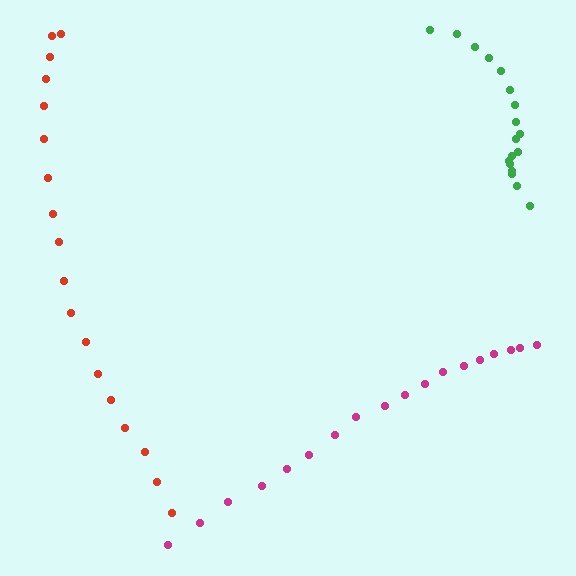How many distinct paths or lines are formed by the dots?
There are 3 distinct paths.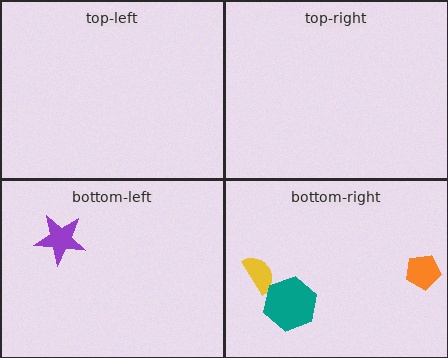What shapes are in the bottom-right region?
The yellow semicircle, the teal hexagon, the orange pentagon.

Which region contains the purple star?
The bottom-left region.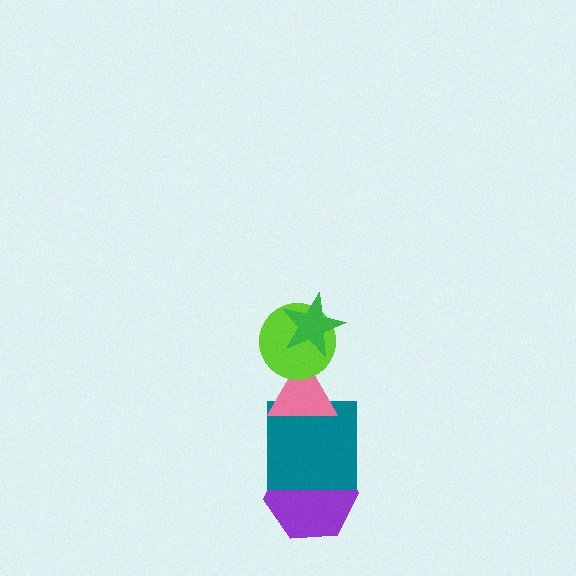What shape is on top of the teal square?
The pink triangle is on top of the teal square.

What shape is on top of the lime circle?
The green star is on top of the lime circle.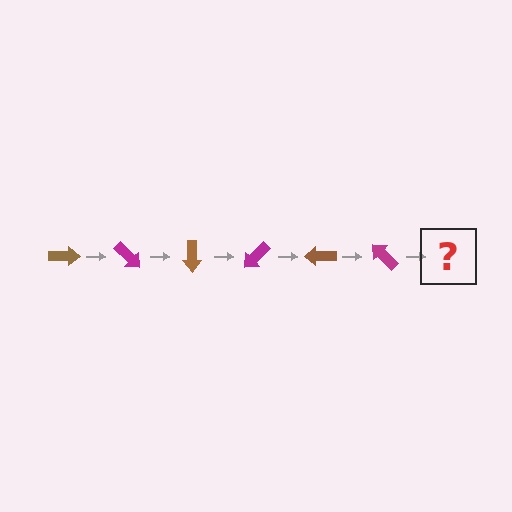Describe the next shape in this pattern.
It should be a brown arrow, rotated 270 degrees from the start.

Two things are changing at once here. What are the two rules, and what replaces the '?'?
The two rules are that it rotates 45 degrees each step and the color cycles through brown and magenta. The '?' should be a brown arrow, rotated 270 degrees from the start.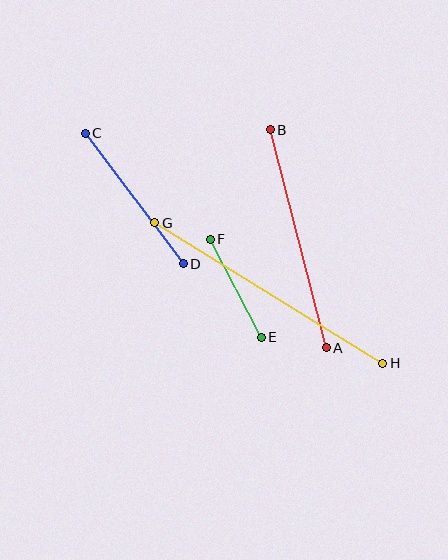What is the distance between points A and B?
The distance is approximately 225 pixels.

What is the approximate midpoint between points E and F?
The midpoint is at approximately (236, 288) pixels.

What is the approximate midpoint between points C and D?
The midpoint is at approximately (134, 198) pixels.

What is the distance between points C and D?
The distance is approximately 163 pixels.